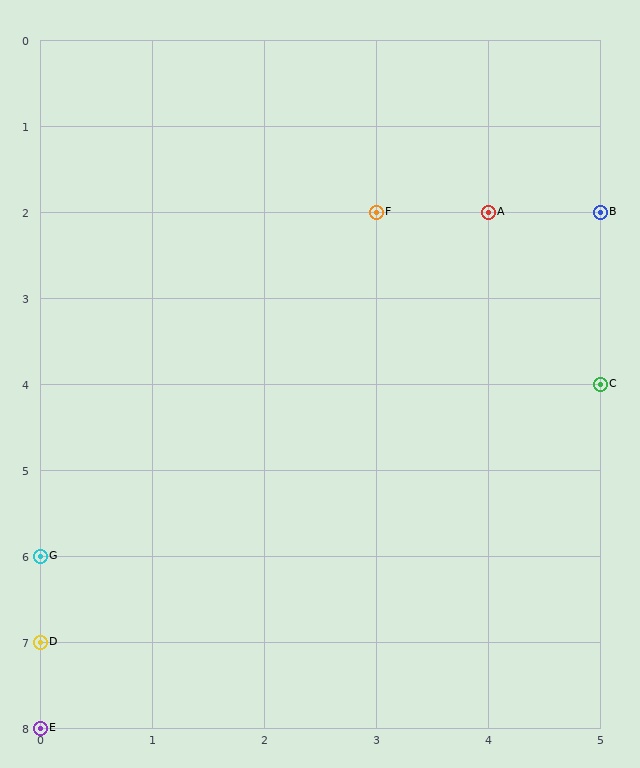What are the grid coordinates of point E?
Point E is at grid coordinates (0, 8).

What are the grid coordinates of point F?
Point F is at grid coordinates (3, 2).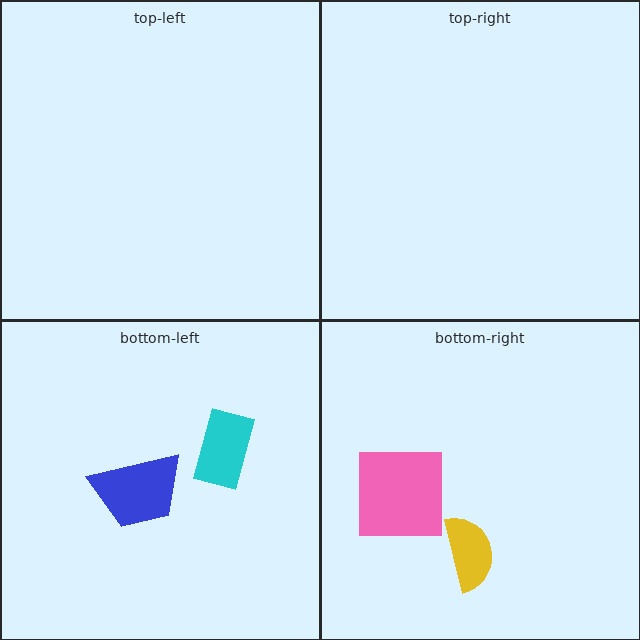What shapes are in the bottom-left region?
The blue trapezoid, the cyan rectangle.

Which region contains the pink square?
The bottom-right region.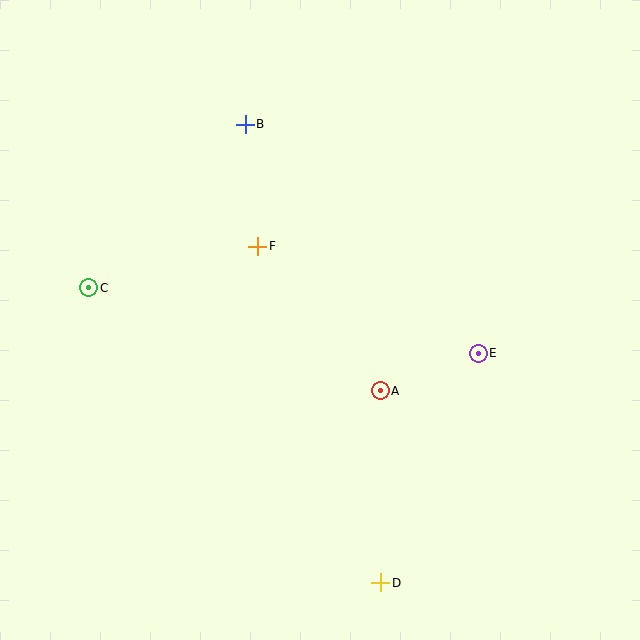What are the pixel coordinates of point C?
Point C is at (89, 288).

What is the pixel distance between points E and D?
The distance between E and D is 249 pixels.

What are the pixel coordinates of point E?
Point E is at (478, 353).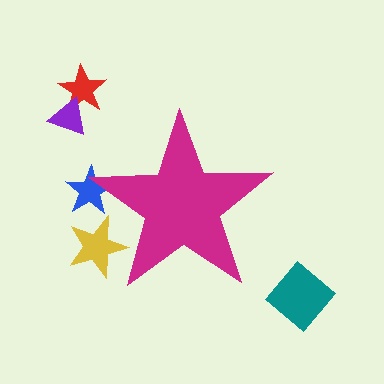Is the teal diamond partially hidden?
No, the teal diamond is fully visible.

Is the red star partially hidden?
No, the red star is fully visible.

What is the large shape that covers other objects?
A magenta star.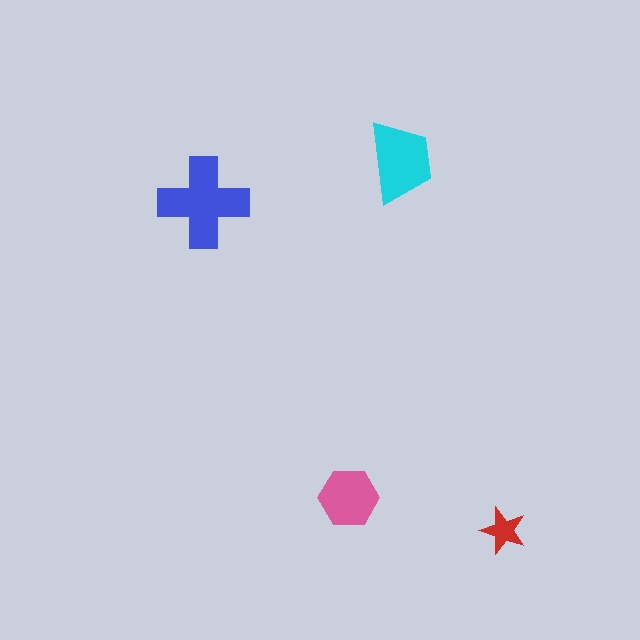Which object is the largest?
The blue cross.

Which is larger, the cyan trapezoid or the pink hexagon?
The cyan trapezoid.